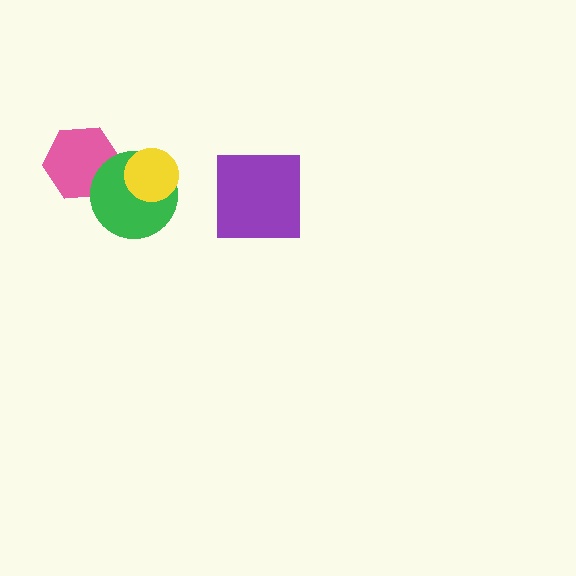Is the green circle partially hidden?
Yes, it is partially covered by another shape.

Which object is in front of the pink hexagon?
The green circle is in front of the pink hexagon.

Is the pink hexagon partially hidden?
Yes, it is partially covered by another shape.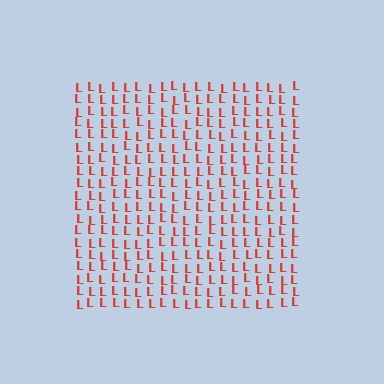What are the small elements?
The small elements are letter L's.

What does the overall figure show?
The overall figure shows a square.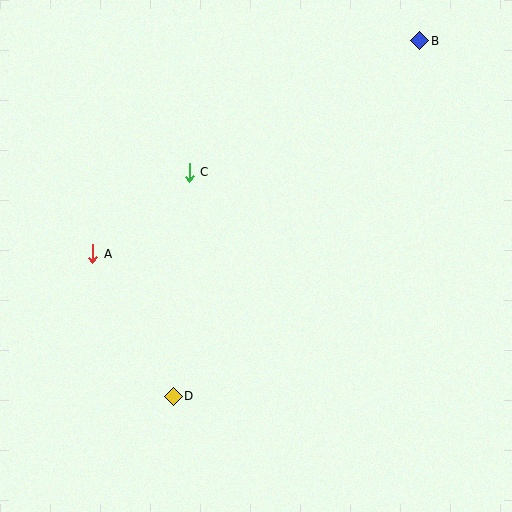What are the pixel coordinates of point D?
Point D is at (173, 396).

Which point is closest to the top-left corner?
Point C is closest to the top-left corner.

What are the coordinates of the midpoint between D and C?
The midpoint between D and C is at (181, 284).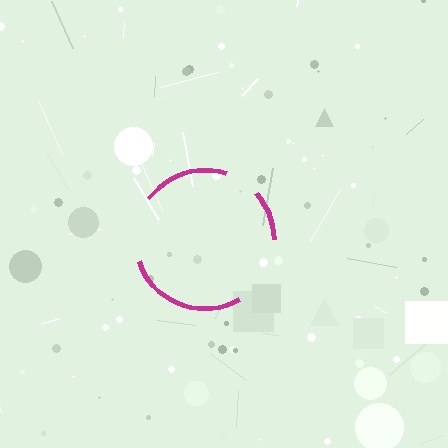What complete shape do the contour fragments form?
The contour fragments form a circle.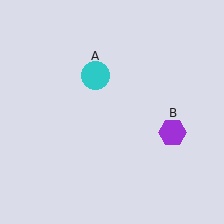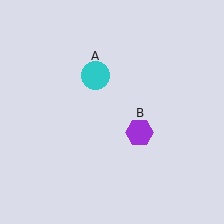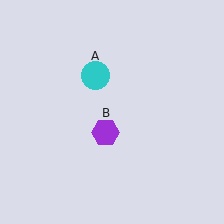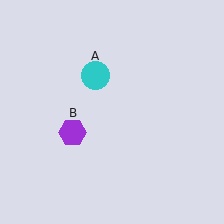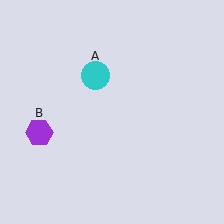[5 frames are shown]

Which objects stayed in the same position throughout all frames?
Cyan circle (object A) remained stationary.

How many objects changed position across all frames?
1 object changed position: purple hexagon (object B).